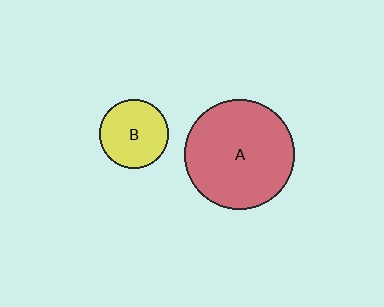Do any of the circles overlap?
No, none of the circles overlap.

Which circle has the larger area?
Circle A (red).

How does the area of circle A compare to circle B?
Approximately 2.5 times.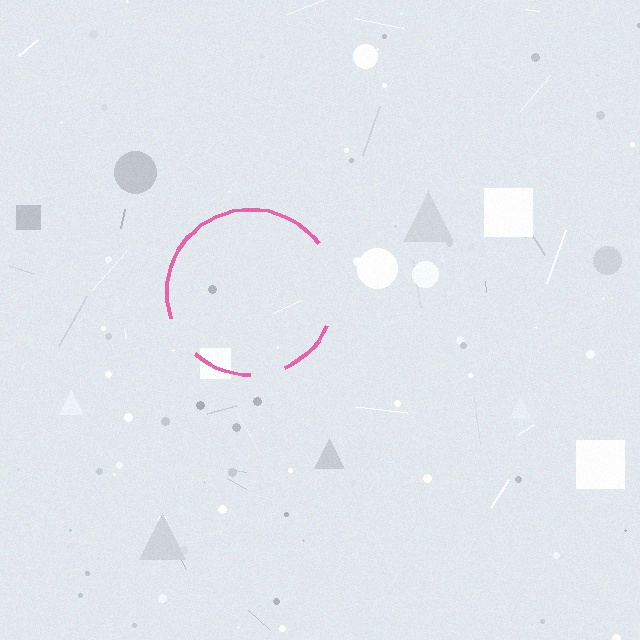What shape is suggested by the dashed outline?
The dashed outline suggests a circle.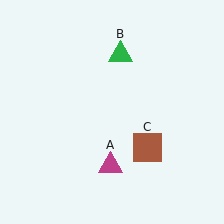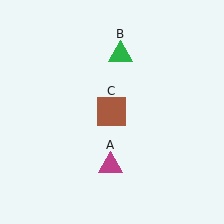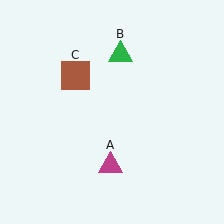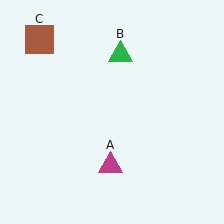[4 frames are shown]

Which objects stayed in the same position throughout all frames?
Magenta triangle (object A) and green triangle (object B) remained stationary.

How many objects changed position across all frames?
1 object changed position: brown square (object C).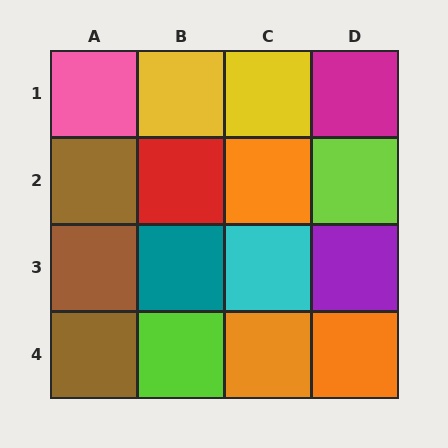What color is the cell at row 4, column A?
Brown.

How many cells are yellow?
2 cells are yellow.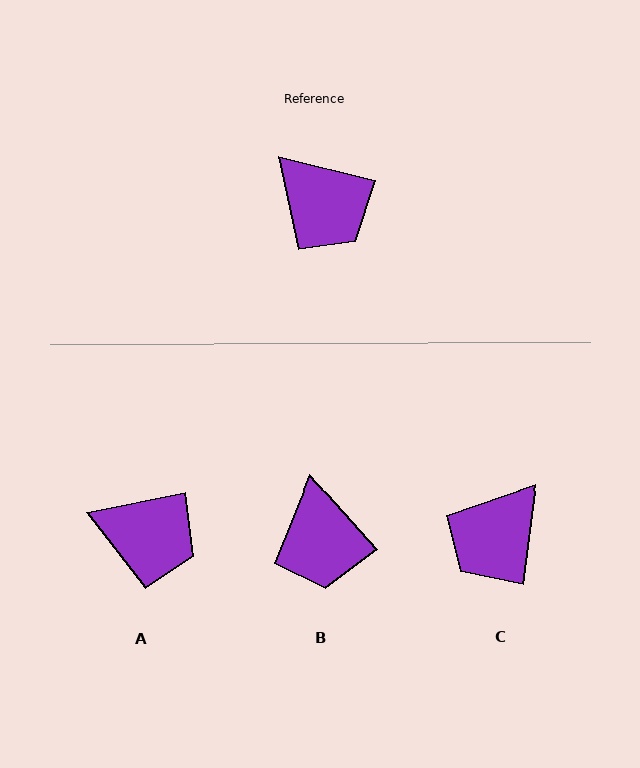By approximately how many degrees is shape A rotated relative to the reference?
Approximately 25 degrees counter-clockwise.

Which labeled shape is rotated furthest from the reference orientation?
C, about 84 degrees away.